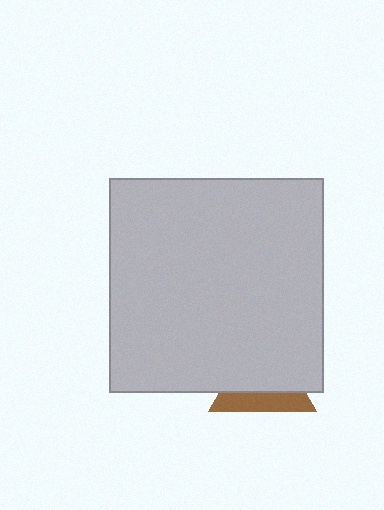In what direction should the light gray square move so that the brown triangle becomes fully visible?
The light gray square should move up. That is the shortest direction to clear the overlap and leave the brown triangle fully visible.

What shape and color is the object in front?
The object in front is a light gray square.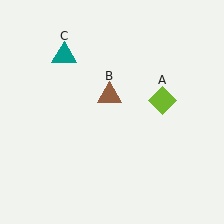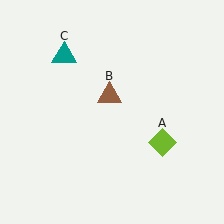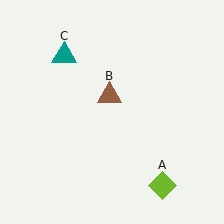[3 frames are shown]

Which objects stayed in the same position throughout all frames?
Brown triangle (object B) and teal triangle (object C) remained stationary.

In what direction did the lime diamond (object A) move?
The lime diamond (object A) moved down.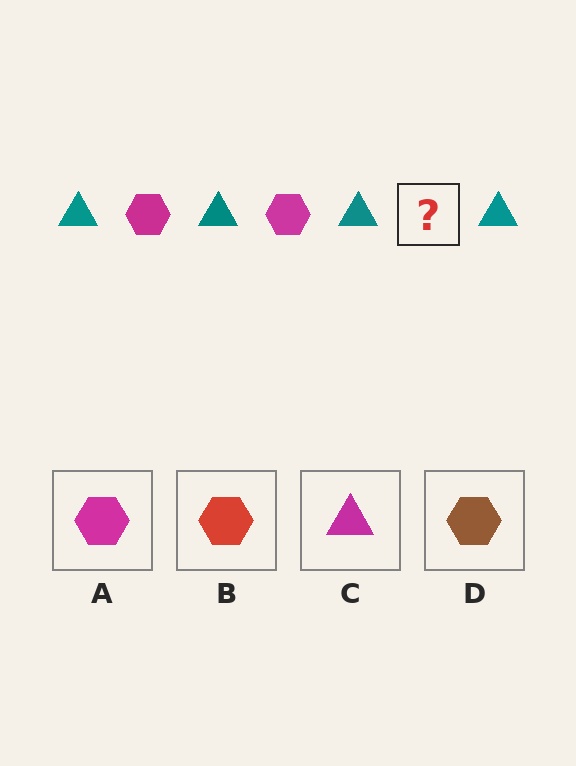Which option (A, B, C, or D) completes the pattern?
A.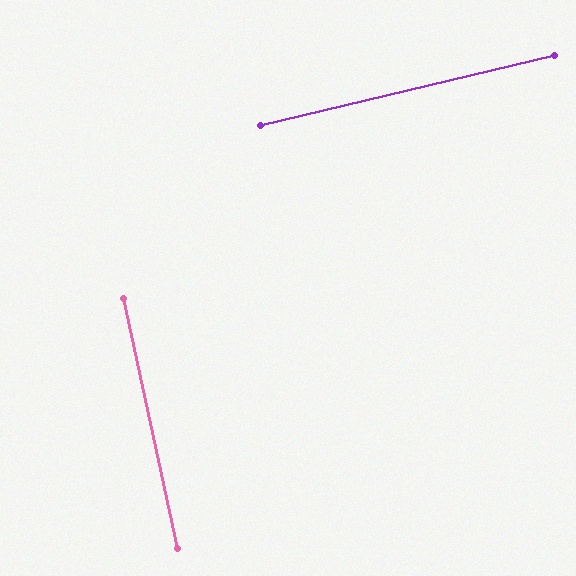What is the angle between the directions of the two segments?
Approximately 89 degrees.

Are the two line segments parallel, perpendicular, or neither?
Perpendicular — they meet at approximately 89°.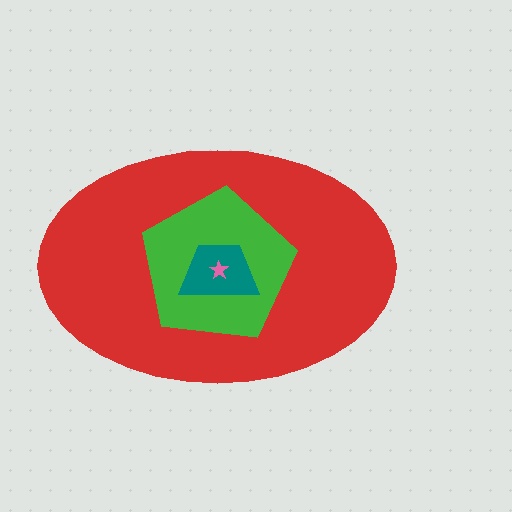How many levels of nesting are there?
4.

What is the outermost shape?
The red ellipse.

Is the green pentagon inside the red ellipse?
Yes.